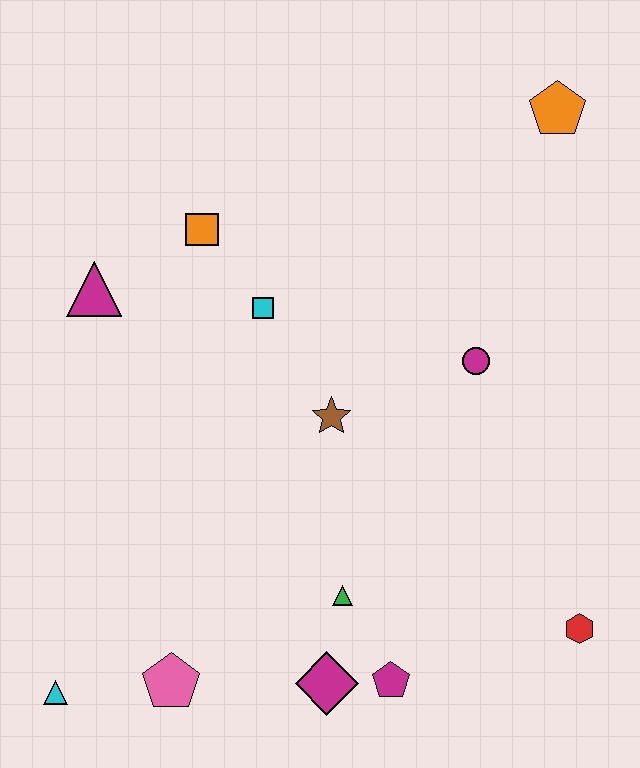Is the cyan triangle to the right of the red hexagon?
No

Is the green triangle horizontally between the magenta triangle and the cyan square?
No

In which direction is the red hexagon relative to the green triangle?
The red hexagon is to the right of the green triangle.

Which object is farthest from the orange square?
The red hexagon is farthest from the orange square.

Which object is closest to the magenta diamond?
The magenta pentagon is closest to the magenta diamond.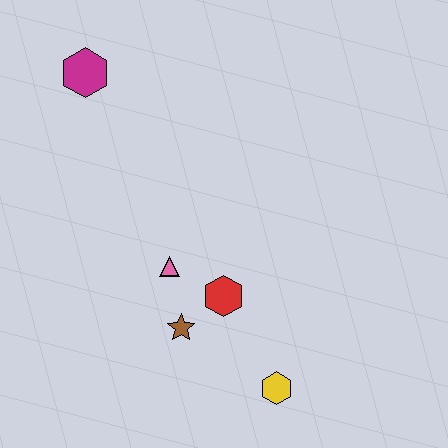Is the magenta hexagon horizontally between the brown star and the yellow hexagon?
No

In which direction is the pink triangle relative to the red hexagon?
The pink triangle is to the left of the red hexagon.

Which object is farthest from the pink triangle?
The magenta hexagon is farthest from the pink triangle.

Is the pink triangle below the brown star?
No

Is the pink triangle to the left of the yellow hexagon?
Yes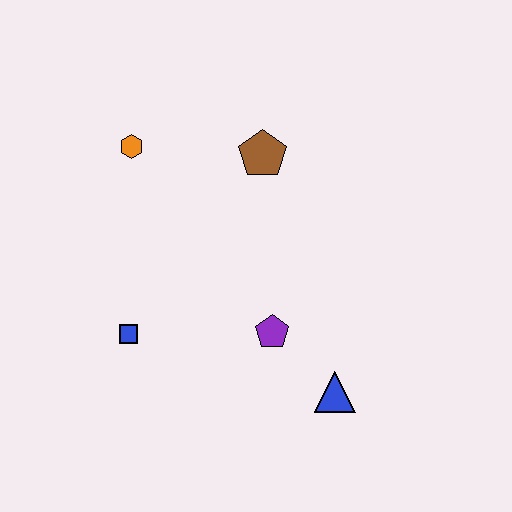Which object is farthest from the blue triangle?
The orange hexagon is farthest from the blue triangle.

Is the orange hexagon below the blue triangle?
No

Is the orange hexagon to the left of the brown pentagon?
Yes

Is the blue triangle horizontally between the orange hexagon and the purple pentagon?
No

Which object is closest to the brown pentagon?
The orange hexagon is closest to the brown pentagon.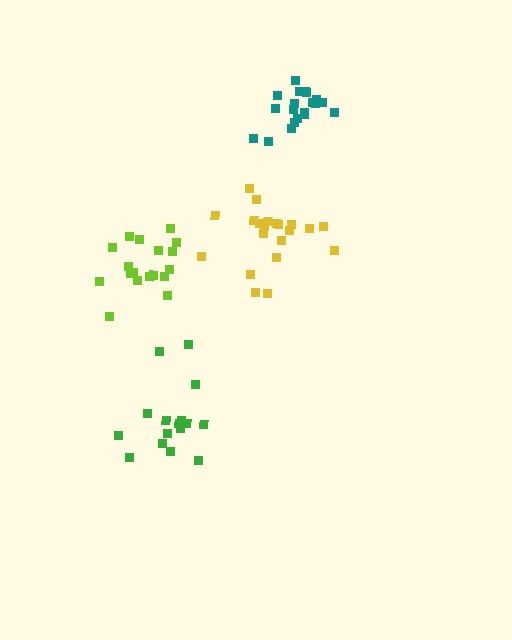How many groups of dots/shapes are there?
There are 4 groups.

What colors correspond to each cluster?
The clusters are colored: lime, green, teal, yellow.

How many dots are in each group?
Group 1: 18 dots, Group 2: 16 dots, Group 3: 20 dots, Group 4: 21 dots (75 total).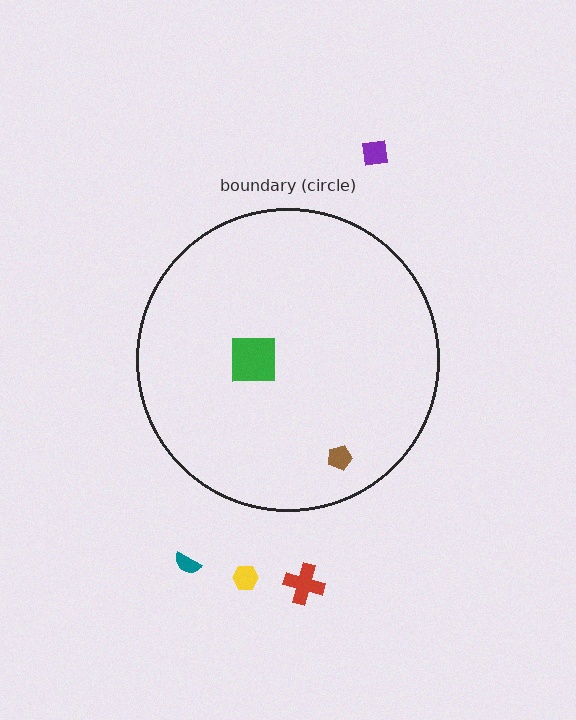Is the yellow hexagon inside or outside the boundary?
Outside.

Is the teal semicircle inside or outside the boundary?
Outside.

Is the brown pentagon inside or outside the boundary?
Inside.